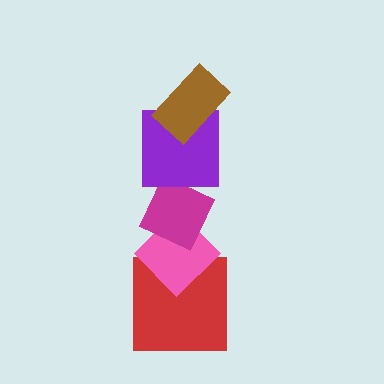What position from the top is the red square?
The red square is 5th from the top.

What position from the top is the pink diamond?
The pink diamond is 4th from the top.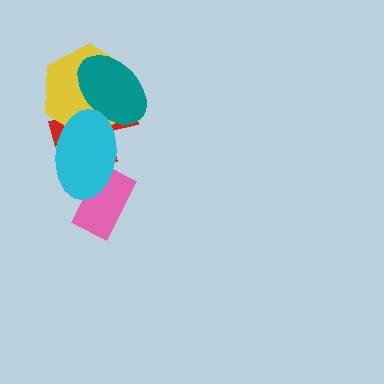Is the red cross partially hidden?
Yes, it is partially covered by another shape.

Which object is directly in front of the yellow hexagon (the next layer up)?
The teal ellipse is directly in front of the yellow hexagon.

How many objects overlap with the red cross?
3 objects overlap with the red cross.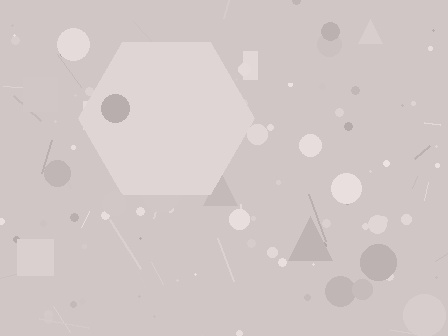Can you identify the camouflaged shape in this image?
The camouflaged shape is a hexagon.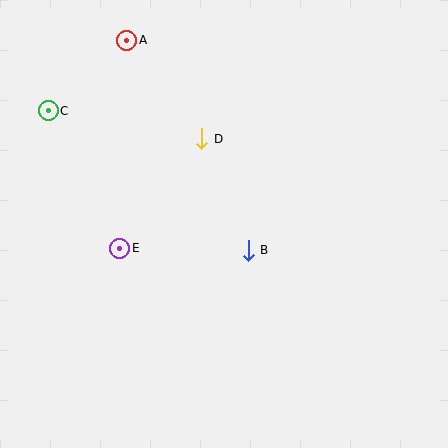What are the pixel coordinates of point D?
Point D is at (201, 139).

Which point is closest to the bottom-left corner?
Point E is closest to the bottom-left corner.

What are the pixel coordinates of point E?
Point E is at (120, 248).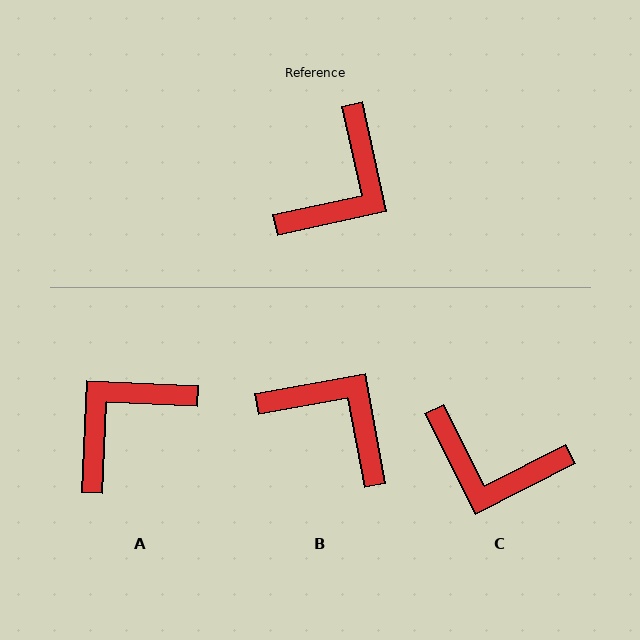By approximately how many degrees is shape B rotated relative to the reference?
Approximately 88 degrees counter-clockwise.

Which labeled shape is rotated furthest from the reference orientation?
A, about 165 degrees away.